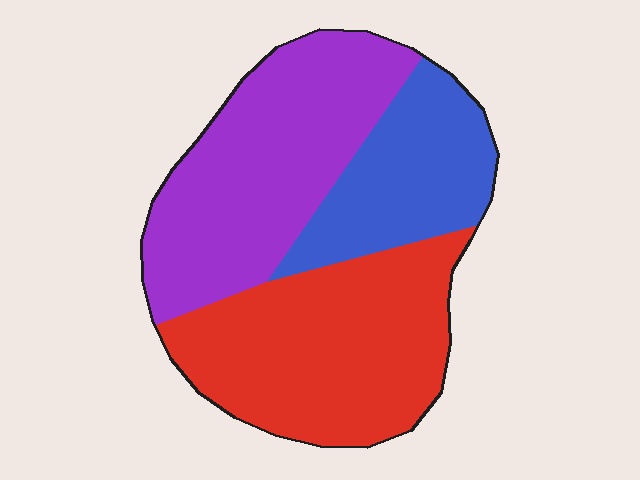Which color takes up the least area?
Blue, at roughly 20%.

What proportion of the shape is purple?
Purple takes up about three eighths (3/8) of the shape.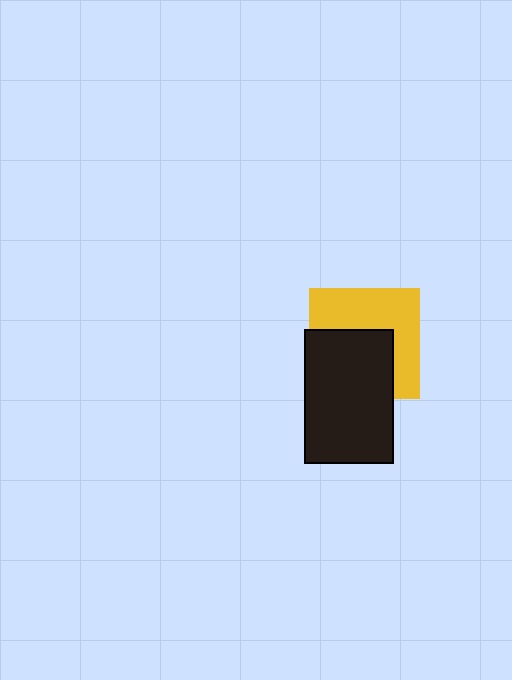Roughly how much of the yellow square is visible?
About half of it is visible (roughly 52%).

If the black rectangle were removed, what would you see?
You would see the complete yellow square.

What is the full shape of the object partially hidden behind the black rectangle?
The partially hidden object is a yellow square.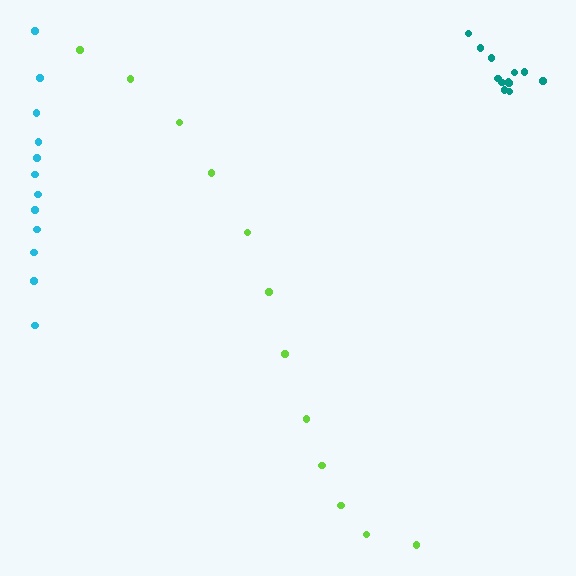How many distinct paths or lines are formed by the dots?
There are 3 distinct paths.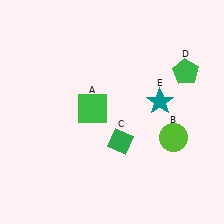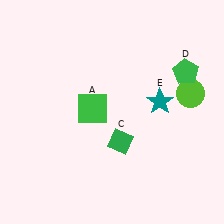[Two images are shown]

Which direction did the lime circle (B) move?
The lime circle (B) moved up.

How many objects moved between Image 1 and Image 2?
1 object moved between the two images.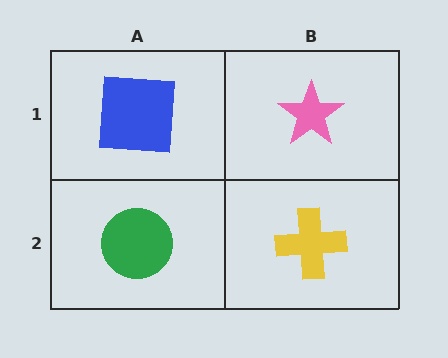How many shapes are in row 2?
2 shapes.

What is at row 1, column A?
A blue square.